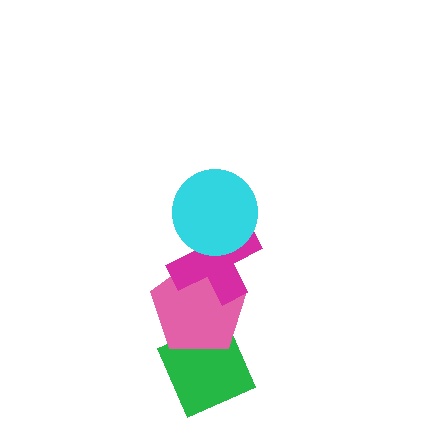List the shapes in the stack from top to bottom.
From top to bottom: the cyan circle, the magenta cross, the pink pentagon, the green diamond.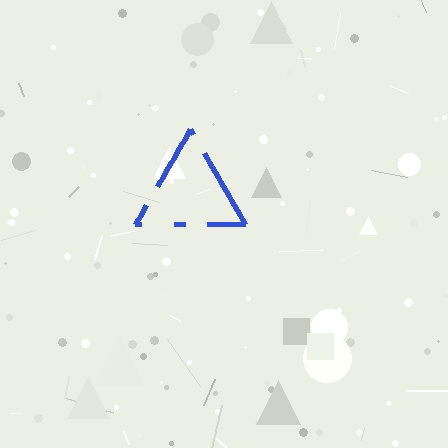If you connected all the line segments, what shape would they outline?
They would outline a triangle.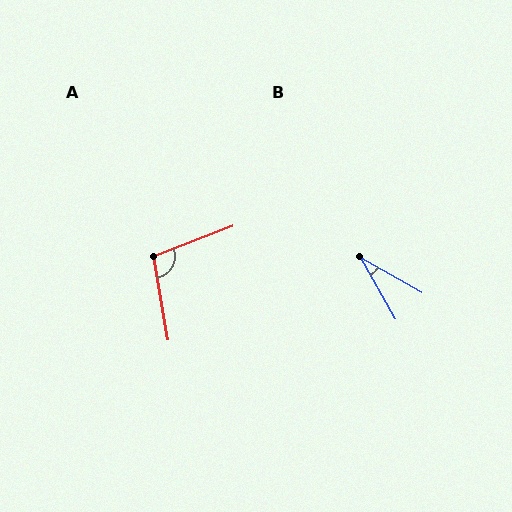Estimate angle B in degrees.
Approximately 30 degrees.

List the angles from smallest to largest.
B (30°), A (101°).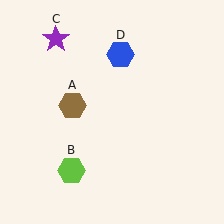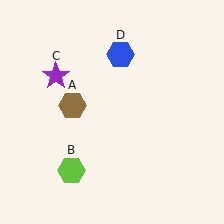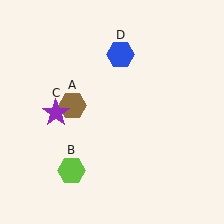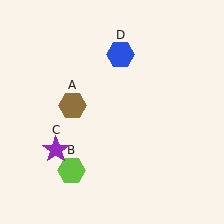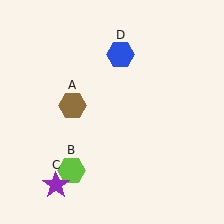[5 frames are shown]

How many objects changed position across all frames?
1 object changed position: purple star (object C).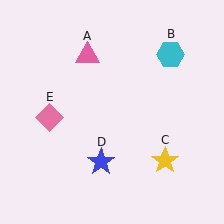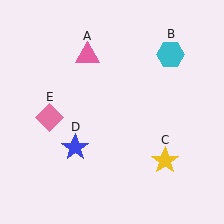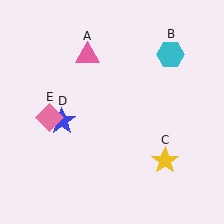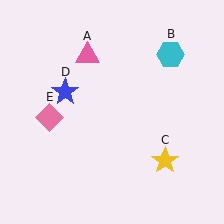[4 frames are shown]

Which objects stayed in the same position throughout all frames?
Pink triangle (object A) and cyan hexagon (object B) and yellow star (object C) and pink diamond (object E) remained stationary.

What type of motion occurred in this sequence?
The blue star (object D) rotated clockwise around the center of the scene.